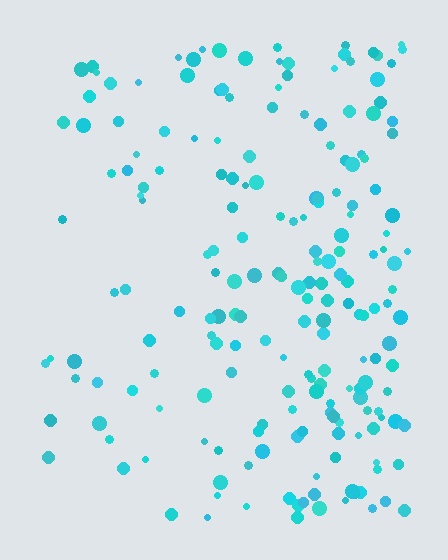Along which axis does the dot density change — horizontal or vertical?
Horizontal.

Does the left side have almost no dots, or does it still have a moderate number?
Still a moderate number, just noticeably fewer than the right.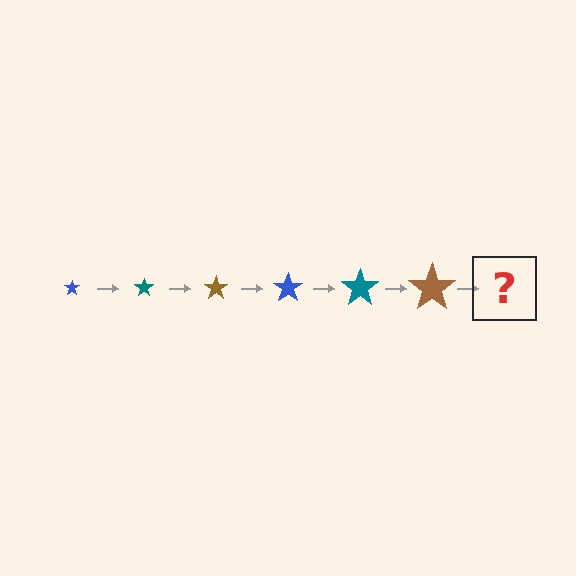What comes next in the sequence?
The next element should be a blue star, larger than the previous one.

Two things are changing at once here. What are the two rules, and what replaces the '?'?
The two rules are that the star grows larger each step and the color cycles through blue, teal, and brown. The '?' should be a blue star, larger than the previous one.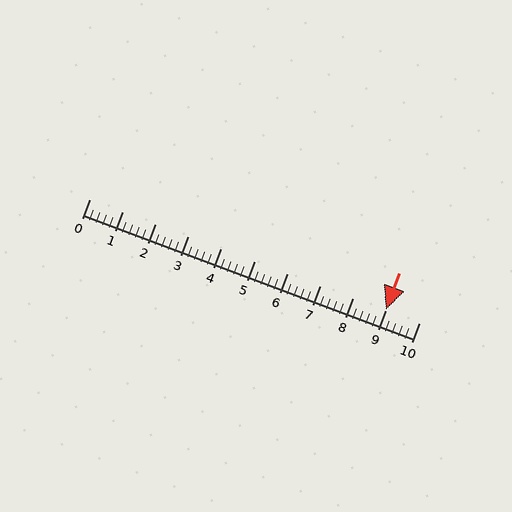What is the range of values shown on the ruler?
The ruler shows values from 0 to 10.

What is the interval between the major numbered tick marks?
The major tick marks are spaced 1 units apart.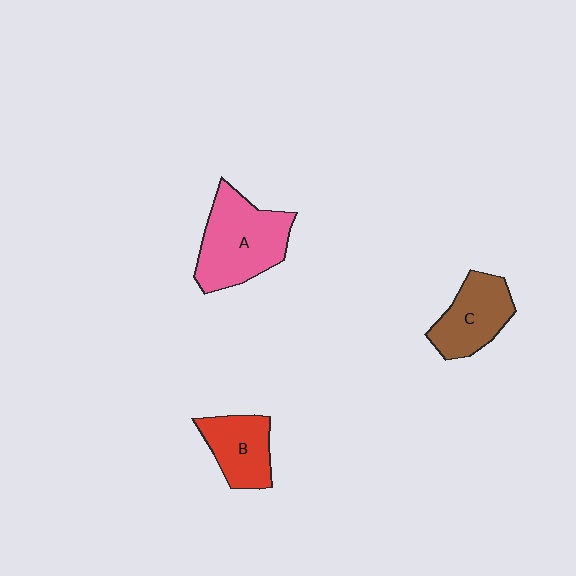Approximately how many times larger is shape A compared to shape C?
Approximately 1.4 times.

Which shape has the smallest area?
Shape B (red).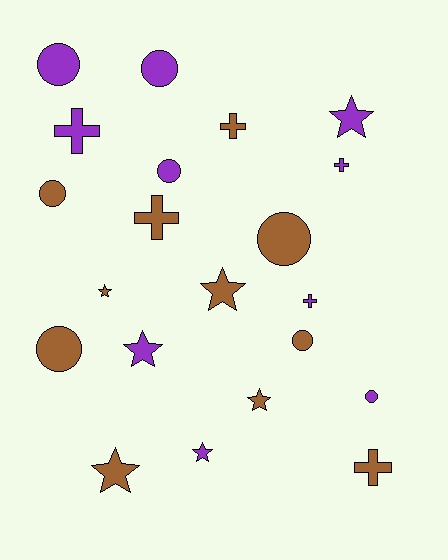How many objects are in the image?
There are 21 objects.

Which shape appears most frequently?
Circle, with 8 objects.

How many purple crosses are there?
There are 3 purple crosses.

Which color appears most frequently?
Brown, with 11 objects.